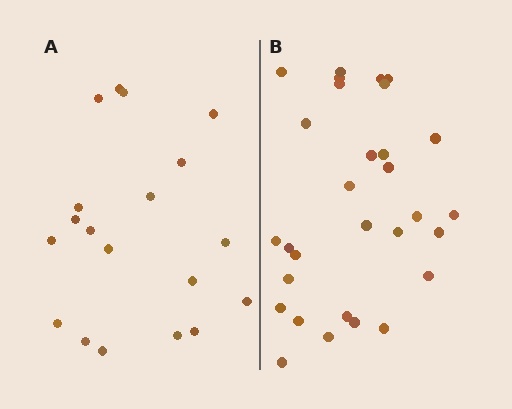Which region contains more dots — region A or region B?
Region B (the right region) has more dots.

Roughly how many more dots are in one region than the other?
Region B has roughly 12 or so more dots than region A.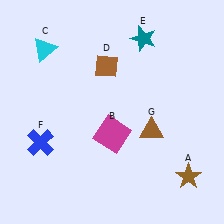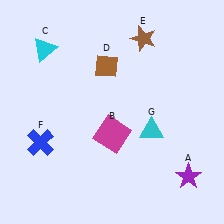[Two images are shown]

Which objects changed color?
A changed from brown to purple. E changed from teal to brown. G changed from brown to cyan.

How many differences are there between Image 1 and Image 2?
There are 3 differences between the two images.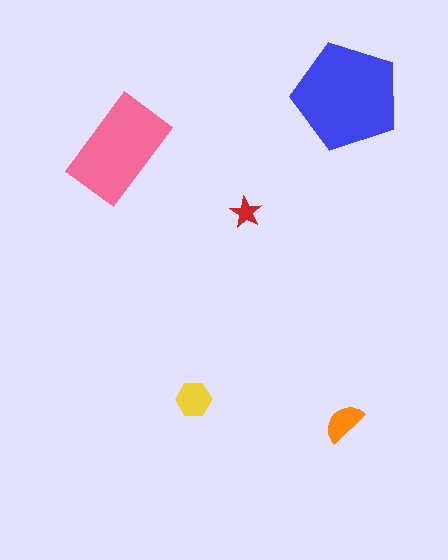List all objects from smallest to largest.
The red star, the orange semicircle, the yellow hexagon, the pink rectangle, the blue pentagon.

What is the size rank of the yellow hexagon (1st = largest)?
3rd.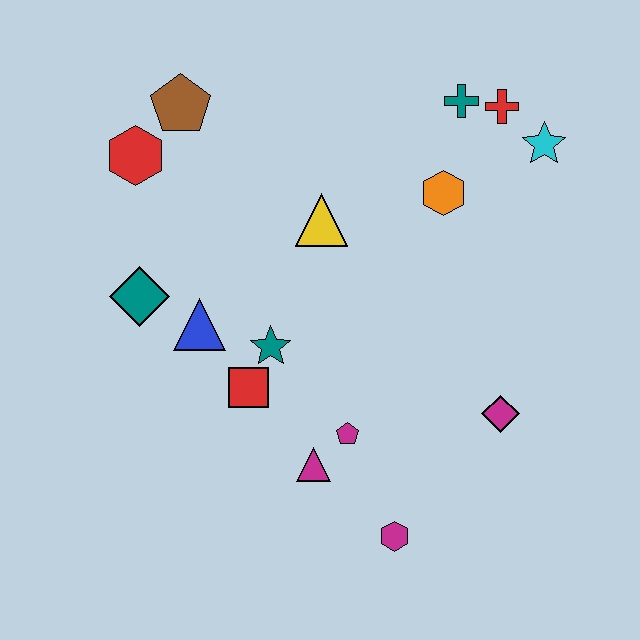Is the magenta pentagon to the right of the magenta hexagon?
No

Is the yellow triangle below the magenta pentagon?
No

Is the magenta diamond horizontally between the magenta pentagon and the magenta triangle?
No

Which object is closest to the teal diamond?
The blue triangle is closest to the teal diamond.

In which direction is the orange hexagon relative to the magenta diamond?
The orange hexagon is above the magenta diamond.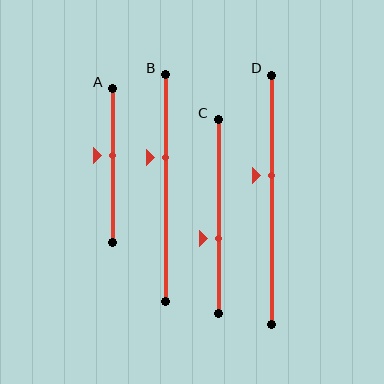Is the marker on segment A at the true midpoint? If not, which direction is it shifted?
No, the marker on segment A is shifted upward by about 7% of the segment length.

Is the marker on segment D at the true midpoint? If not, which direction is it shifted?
No, the marker on segment D is shifted upward by about 10% of the segment length.